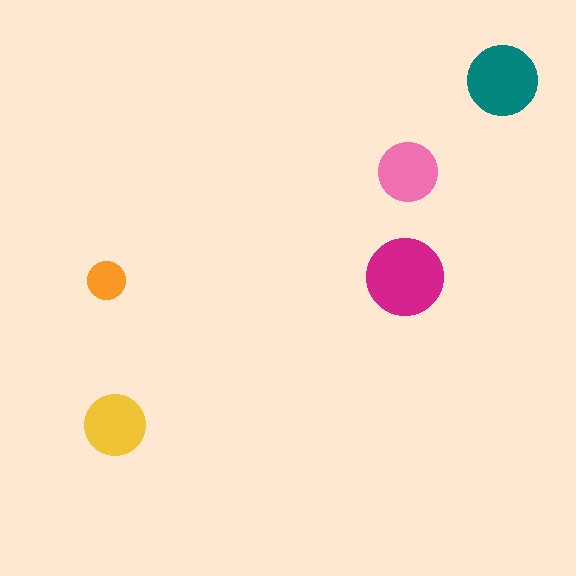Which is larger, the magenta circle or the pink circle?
The magenta one.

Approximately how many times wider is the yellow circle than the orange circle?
About 1.5 times wider.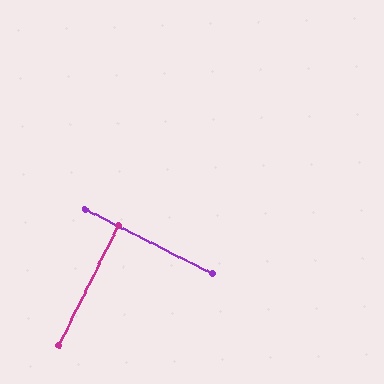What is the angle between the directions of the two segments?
Approximately 90 degrees.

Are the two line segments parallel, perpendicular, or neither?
Perpendicular — they meet at approximately 90°.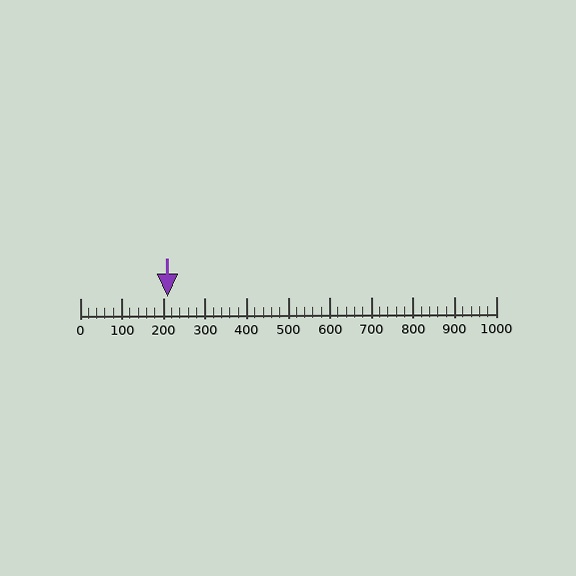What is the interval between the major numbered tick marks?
The major tick marks are spaced 100 units apart.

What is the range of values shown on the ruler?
The ruler shows values from 0 to 1000.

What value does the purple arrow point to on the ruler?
The purple arrow points to approximately 211.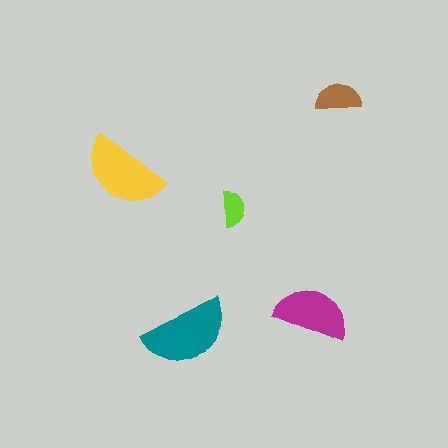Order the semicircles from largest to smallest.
the teal one, the yellow one, the magenta one, the brown one, the lime one.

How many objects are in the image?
There are 5 objects in the image.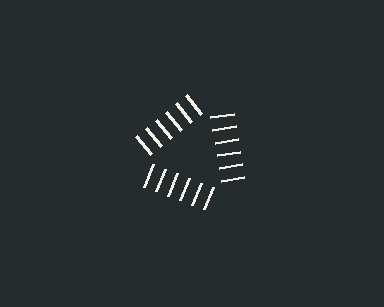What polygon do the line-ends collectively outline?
An illusory triangle — the line segments terminate on its edges but no continuous stroke is drawn.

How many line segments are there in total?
18 — 6 along each of the 3 edges.